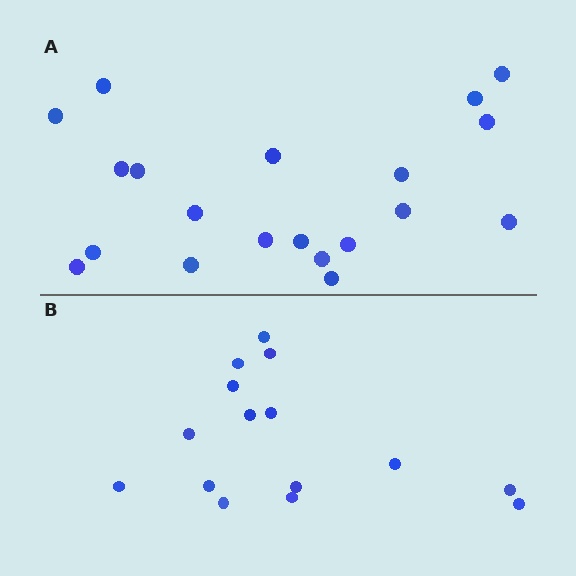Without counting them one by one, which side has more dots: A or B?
Region A (the top region) has more dots.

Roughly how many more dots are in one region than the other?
Region A has about 5 more dots than region B.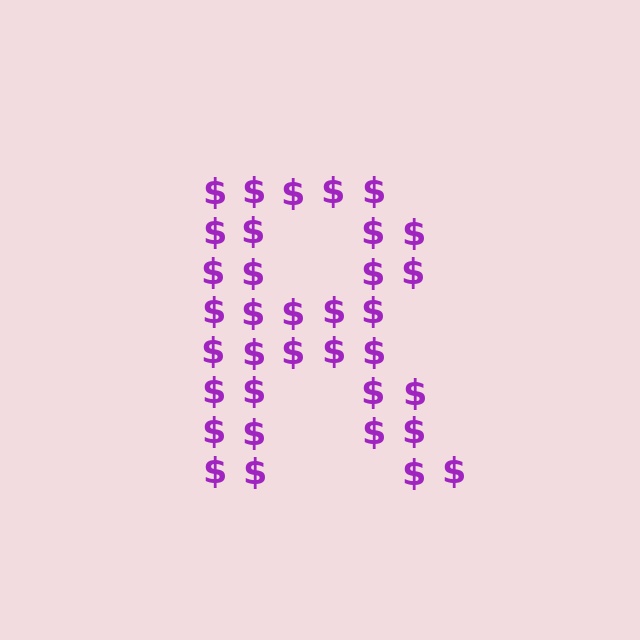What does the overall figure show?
The overall figure shows the letter R.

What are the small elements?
The small elements are dollar signs.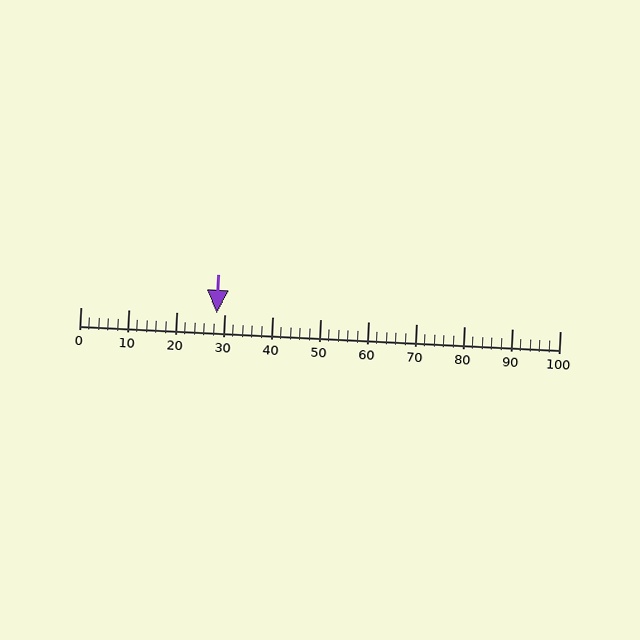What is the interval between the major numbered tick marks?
The major tick marks are spaced 10 units apart.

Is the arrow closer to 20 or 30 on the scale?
The arrow is closer to 30.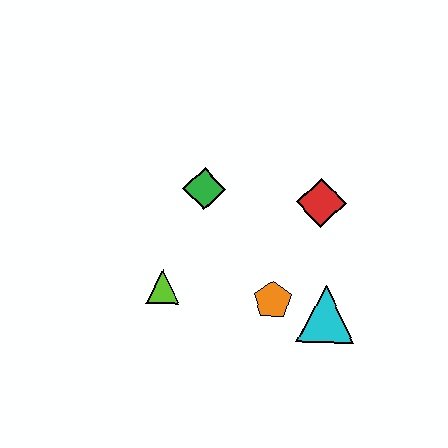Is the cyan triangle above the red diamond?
No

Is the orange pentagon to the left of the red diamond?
Yes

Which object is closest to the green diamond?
The lime triangle is closest to the green diamond.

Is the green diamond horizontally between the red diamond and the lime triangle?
Yes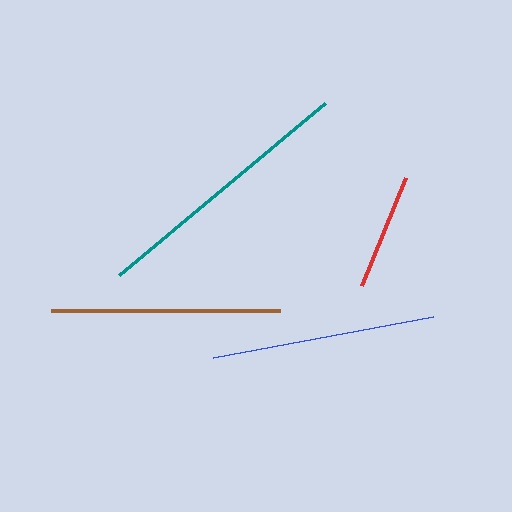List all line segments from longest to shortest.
From longest to shortest: teal, brown, blue, red.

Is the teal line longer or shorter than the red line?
The teal line is longer than the red line.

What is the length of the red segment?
The red segment is approximately 117 pixels long.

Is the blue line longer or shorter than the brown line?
The brown line is longer than the blue line.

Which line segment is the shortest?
The red line is the shortest at approximately 117 pixels.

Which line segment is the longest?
The teal line is the longest at approximately 269 pixels.